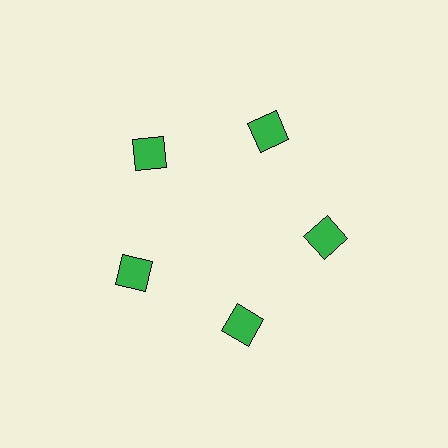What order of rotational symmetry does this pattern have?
This pattern has 5-fold rotational symmetry.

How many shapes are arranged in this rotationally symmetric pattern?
There are 5 shapes, arranged in 5 groups of 1.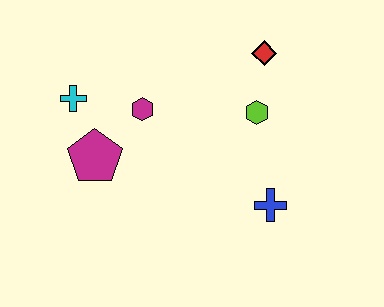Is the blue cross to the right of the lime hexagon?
Yes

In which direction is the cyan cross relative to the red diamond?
The cyan cross is to the left of the red diamond.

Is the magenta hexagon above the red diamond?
No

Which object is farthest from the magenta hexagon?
The blue cross is farthest from the magenta hexagon.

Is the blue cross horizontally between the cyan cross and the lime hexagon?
No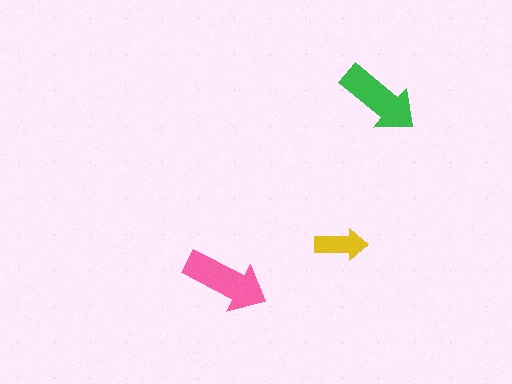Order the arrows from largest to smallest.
the pink one, the green one, the yellow one.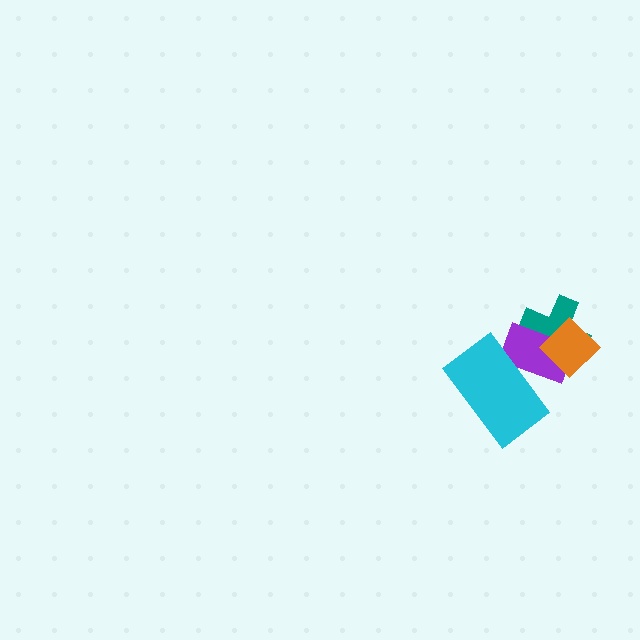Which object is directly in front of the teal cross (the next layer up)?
The purple rectangle is directly in front of the teal cross.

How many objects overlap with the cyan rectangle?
1 object overlaps with the cyan rectangle.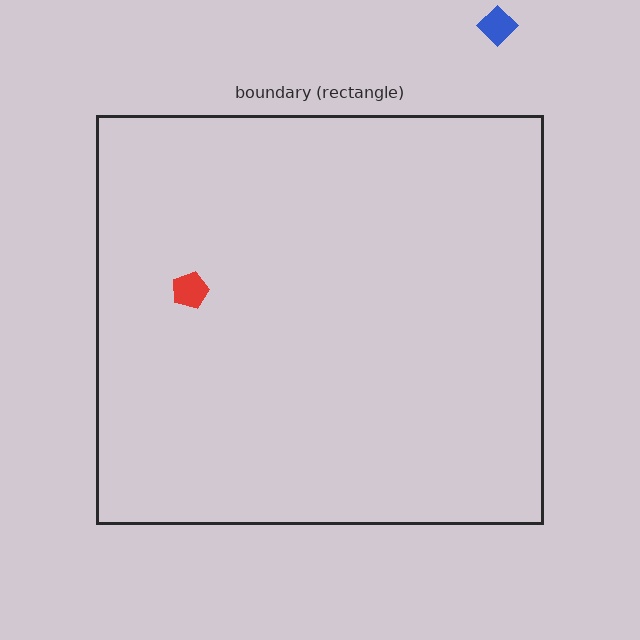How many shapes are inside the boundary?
1 inside, 1 outside.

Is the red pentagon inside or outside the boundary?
Inside.